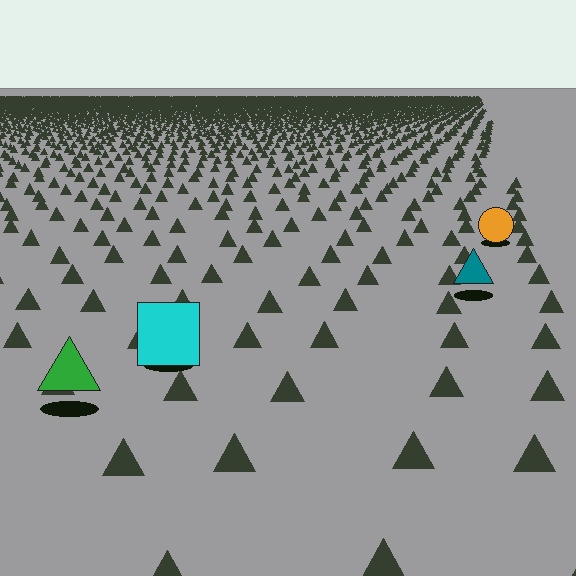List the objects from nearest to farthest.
From nearest to farthest: the green triangle, the cyan square, the teal triangle, the orange circle.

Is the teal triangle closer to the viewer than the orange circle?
Yes. The teal triangle is closer — you can tell from the texture gradient: the ground texture is coarser near it.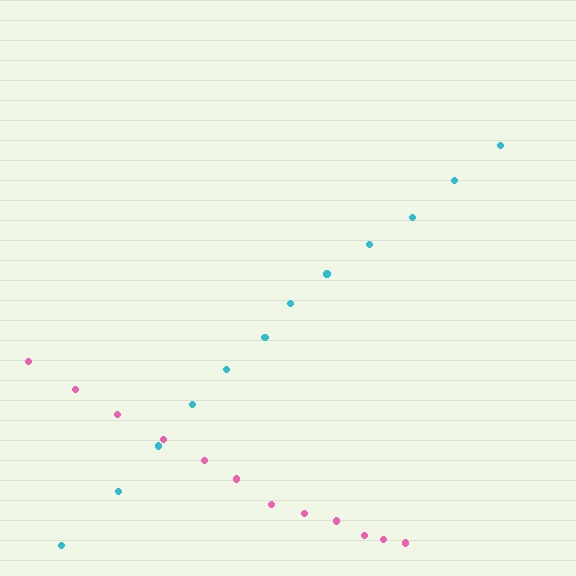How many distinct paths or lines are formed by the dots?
There are 2 distinct paths.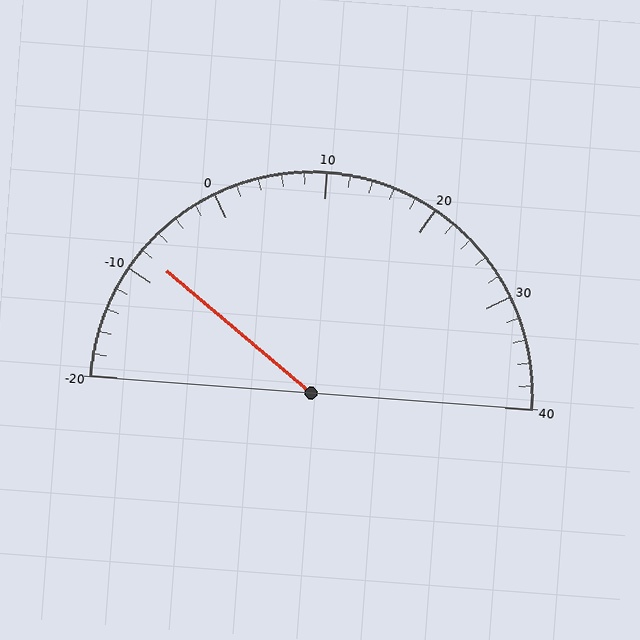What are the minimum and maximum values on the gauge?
The gauge ranges from -20 to 40.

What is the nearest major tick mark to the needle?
The nearest major tick mark is -10.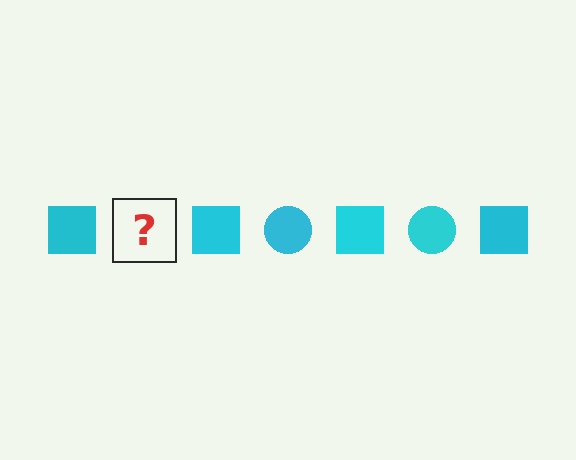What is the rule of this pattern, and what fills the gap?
The rule is that the pattern cycles through square, circle shapes in cyan. The gap should be filled with a cyan circle.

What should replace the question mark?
The question mark should be replaced with a cyan circle.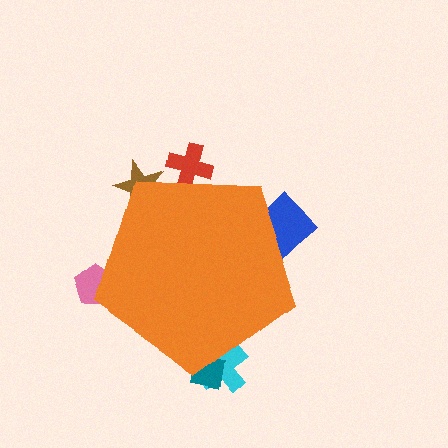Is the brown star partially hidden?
Yes, the brown star is partially hidden behind the orange pentagon.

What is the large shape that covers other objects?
An orange pentagon.